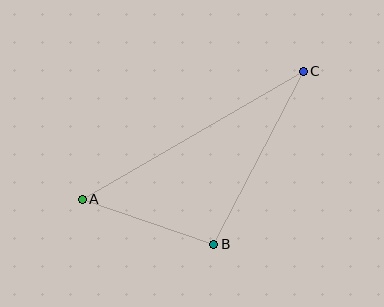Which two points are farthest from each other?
Points A and C are farthest from each other.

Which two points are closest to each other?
Points A and B are closest to each other.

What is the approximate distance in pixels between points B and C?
The distance between B and C is approximately 195 pixels.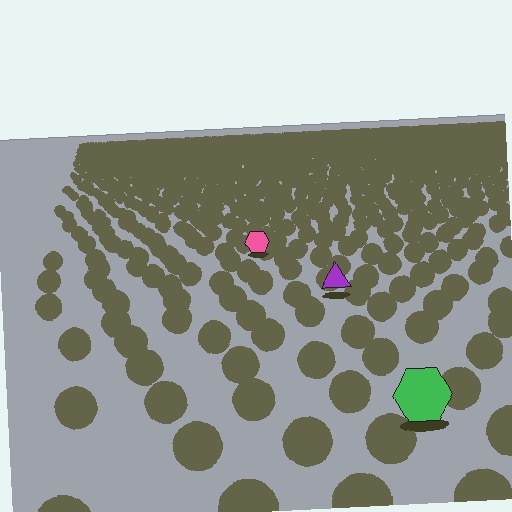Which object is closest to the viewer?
The green hexagon is closest. The texture marks near it are larger and more spread out.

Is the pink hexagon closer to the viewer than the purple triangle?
No. The purple triangle is closer — you can tell from the texture gradient: the ground texture is coarser near it.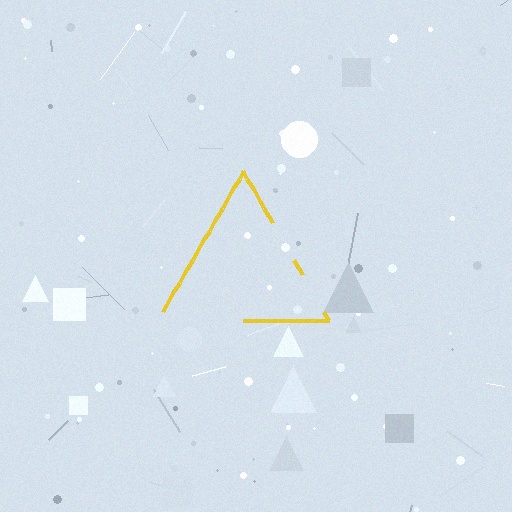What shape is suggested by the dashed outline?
The dashed outline suggests a triangle.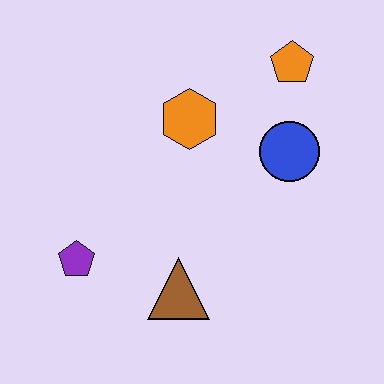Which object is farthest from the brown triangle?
The orange pentagon is farthest from the brown triangle.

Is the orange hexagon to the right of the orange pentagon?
No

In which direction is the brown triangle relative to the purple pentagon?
The brown triangle is to the right of the purple pentagon.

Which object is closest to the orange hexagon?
The blue circle is closest to the orange hexagon.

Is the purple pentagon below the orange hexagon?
Yes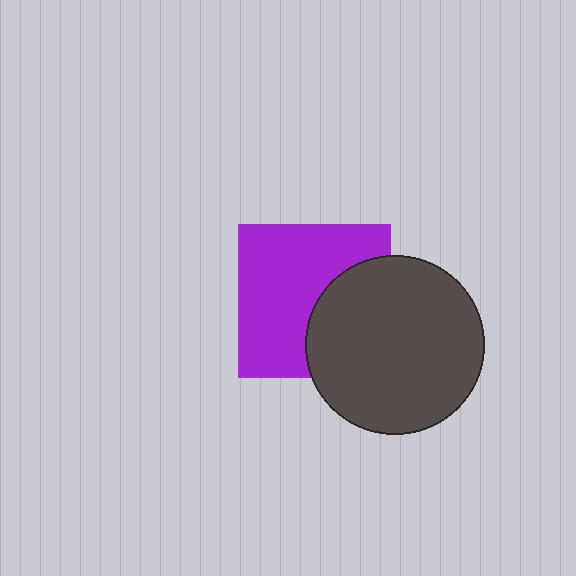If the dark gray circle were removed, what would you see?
You would see the complete purple square.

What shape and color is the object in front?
The object in front is a dark gray circle.